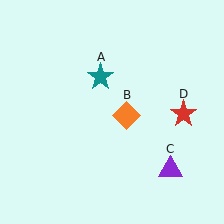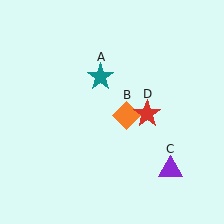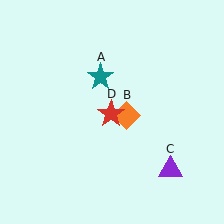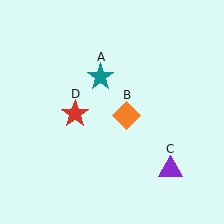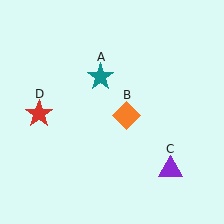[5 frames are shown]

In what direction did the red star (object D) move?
The red star (object D) moved left.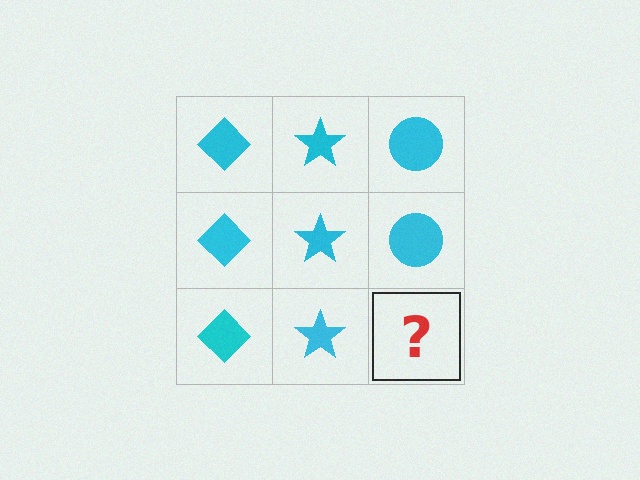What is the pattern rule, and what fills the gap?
The rule is that each column has a consistent shape. The gap should be filled with a cyan circle.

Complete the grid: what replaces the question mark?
The question mark should be replaced with a cyan circle.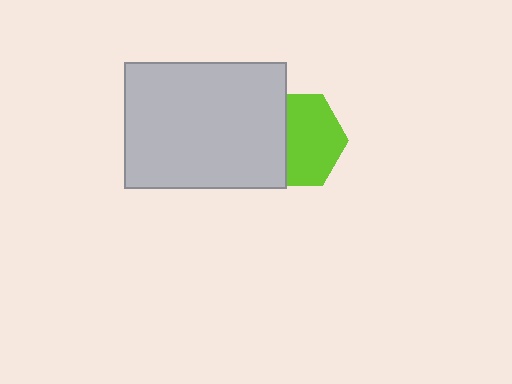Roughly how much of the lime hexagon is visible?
About half of it is visible (roughly 61%).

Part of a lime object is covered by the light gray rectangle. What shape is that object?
It is a hexagon.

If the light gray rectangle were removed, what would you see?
You would see the complete lime hexagon.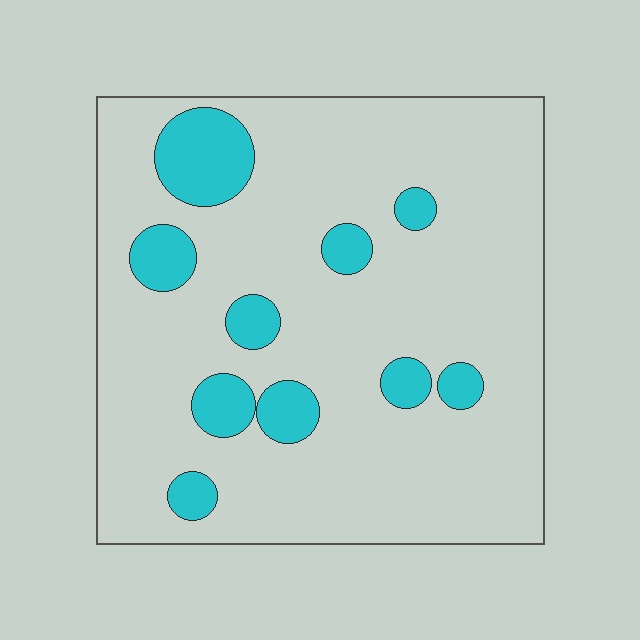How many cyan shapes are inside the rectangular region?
10.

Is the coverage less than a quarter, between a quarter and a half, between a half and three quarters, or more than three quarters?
Less than a quarter.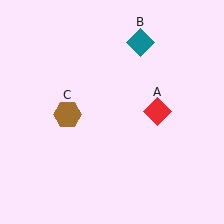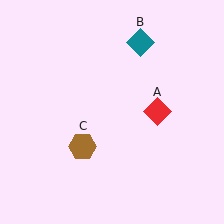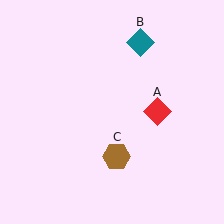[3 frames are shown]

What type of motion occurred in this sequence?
The brown hexagon (object C) rotated counterclockwise around the center of the scene.